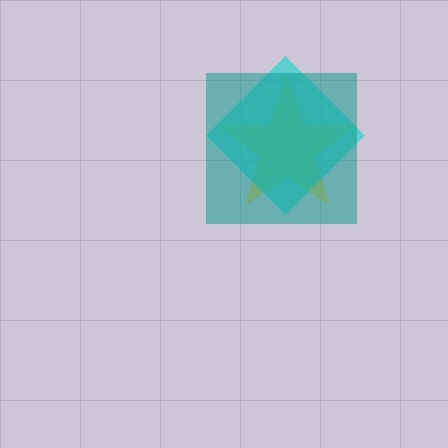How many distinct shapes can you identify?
There are 3 distinct shapes: a yellow star, a cyan diamond, a teal square.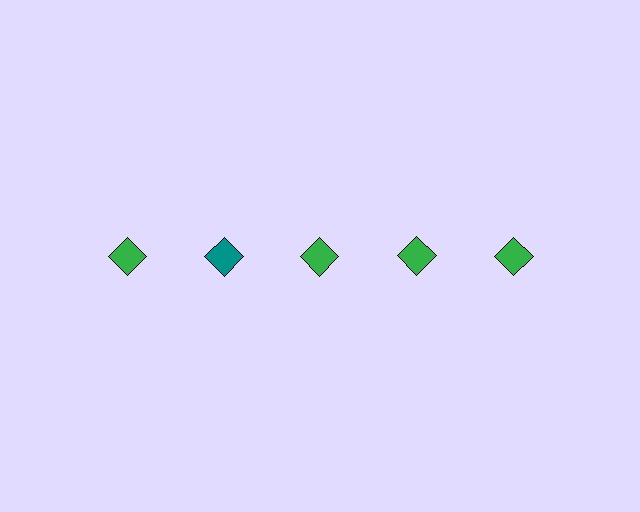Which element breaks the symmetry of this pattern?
The teal diamond in the top row, second from left column breaks the symmetry. All other shapes are green diamonds.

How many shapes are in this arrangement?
There are 5 shapes arranged in a grid pattern.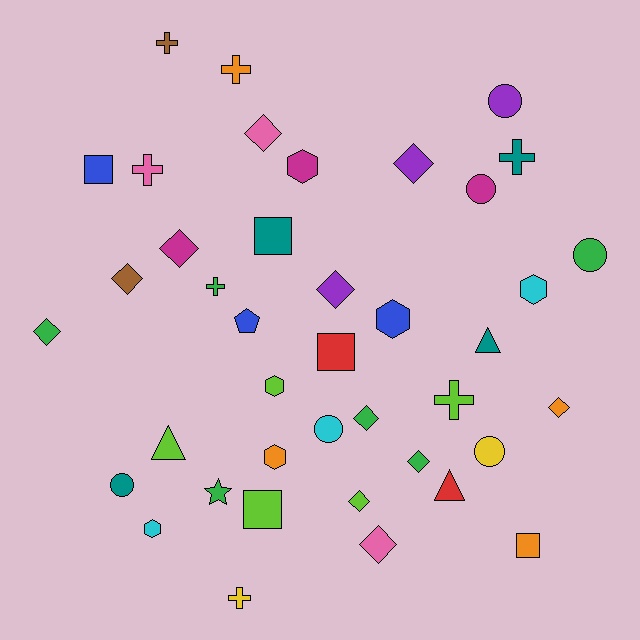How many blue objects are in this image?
There are 3 blue objects.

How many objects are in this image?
There are 40 objects.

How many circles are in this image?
There are 6 circles.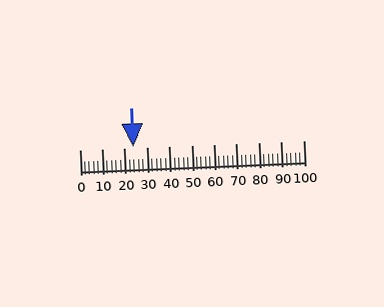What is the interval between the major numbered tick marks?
The major tick marks are spaced 10 units apart.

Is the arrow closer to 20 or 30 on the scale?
The arrow is closer to 20.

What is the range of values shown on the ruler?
The ruler shows values from 0 to 100.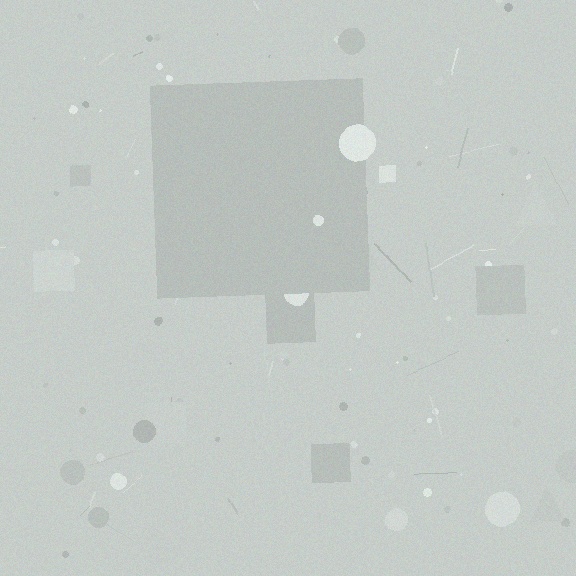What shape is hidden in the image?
A square is hidden in the image.